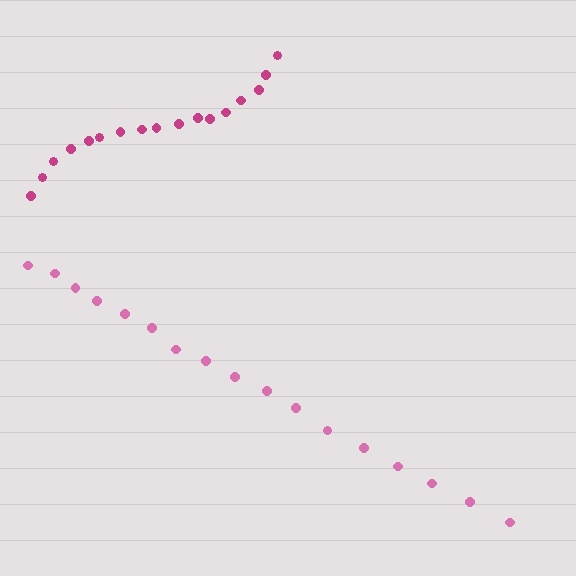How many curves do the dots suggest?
There are 2 distinct paths.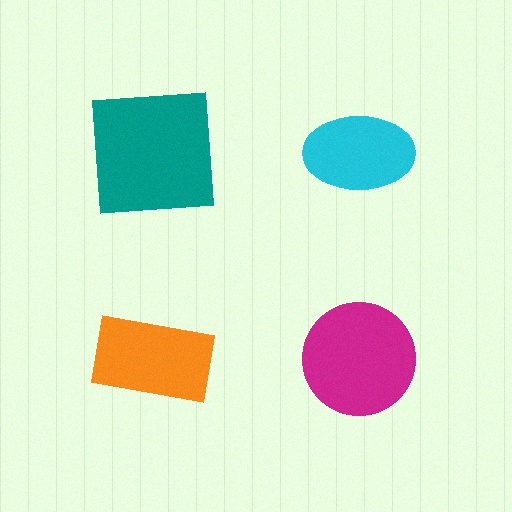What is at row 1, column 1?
A teal square.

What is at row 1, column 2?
A cyan ellipse.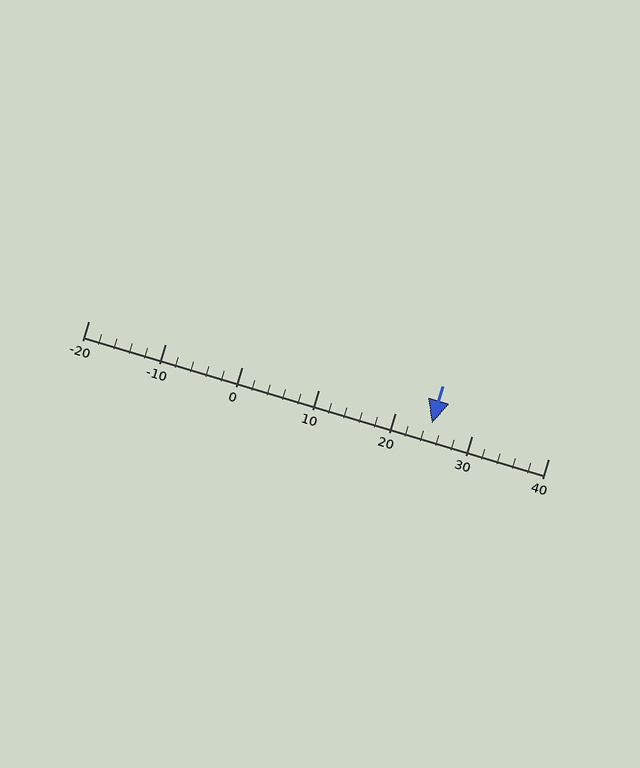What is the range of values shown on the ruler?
The ruler shows values from -20 to 40.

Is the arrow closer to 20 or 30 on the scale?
The arrow is closer to 20.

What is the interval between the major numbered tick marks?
The major tick marks are spaced 10 units apart.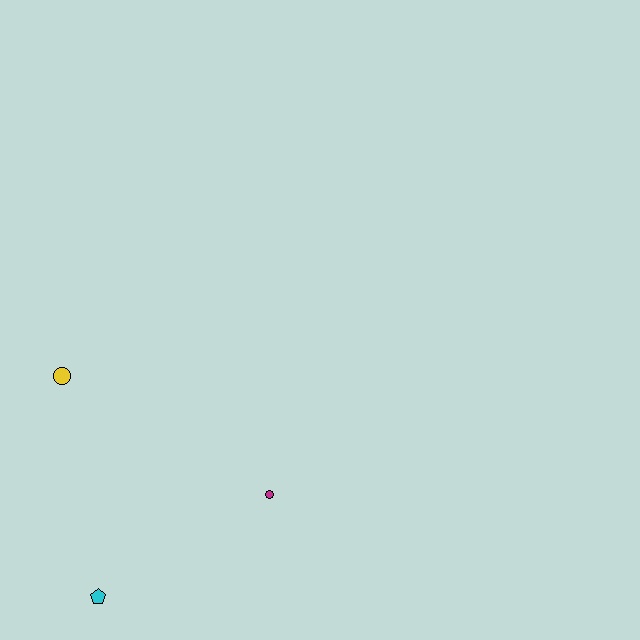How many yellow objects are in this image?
There is 1 yellow object.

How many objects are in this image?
There are 3 objects.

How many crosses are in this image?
There are no crosses.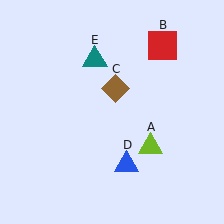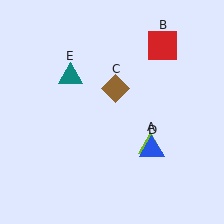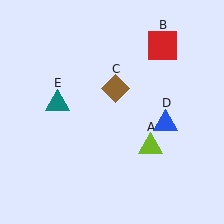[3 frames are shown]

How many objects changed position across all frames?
2 objects changed position: blue triangle (object D), teal triangle (object E).